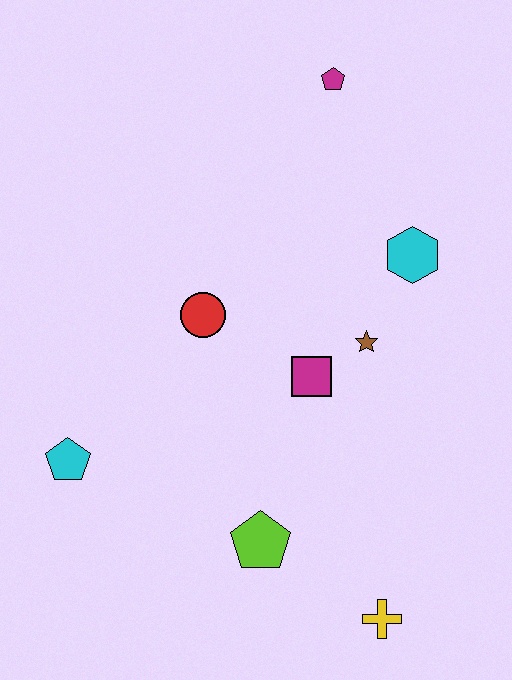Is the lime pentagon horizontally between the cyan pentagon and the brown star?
Yes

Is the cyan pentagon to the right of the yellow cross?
No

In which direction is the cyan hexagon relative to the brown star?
The cyan hexagon is above the brown star.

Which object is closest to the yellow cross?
The lime pentagon is closest to the yellow cross.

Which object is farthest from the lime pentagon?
The magenta pentagon is farthest from the lime pentagon.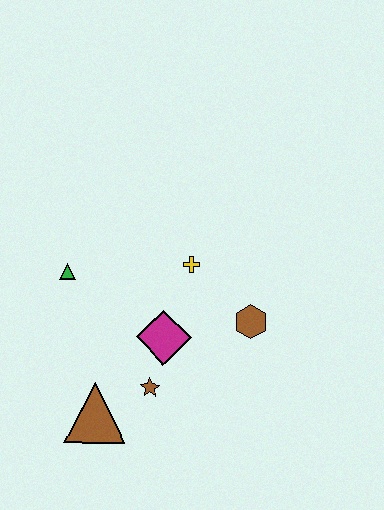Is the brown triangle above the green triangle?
No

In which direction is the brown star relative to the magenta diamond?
The brown star is below the magenta diamond.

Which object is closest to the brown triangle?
The brown star is closest to the brown triangle.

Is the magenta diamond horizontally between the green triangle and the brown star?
No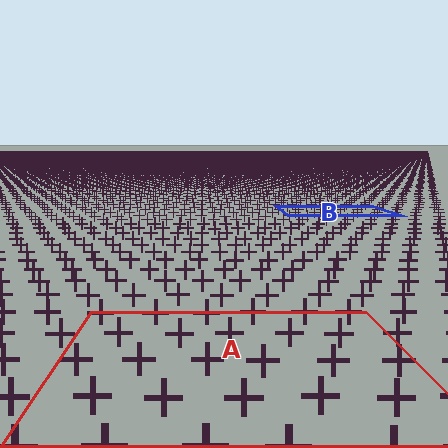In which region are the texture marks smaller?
The texture marks are smaller in region B, because it is farther away.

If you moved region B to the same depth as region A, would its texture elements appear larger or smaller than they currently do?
They would appear larger. At a closer depth, the same texture elements are projected at a bigger on-screen size.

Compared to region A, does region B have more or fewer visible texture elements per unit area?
Region B has more texture elements per unit area — they are packed more densely because it is farther away.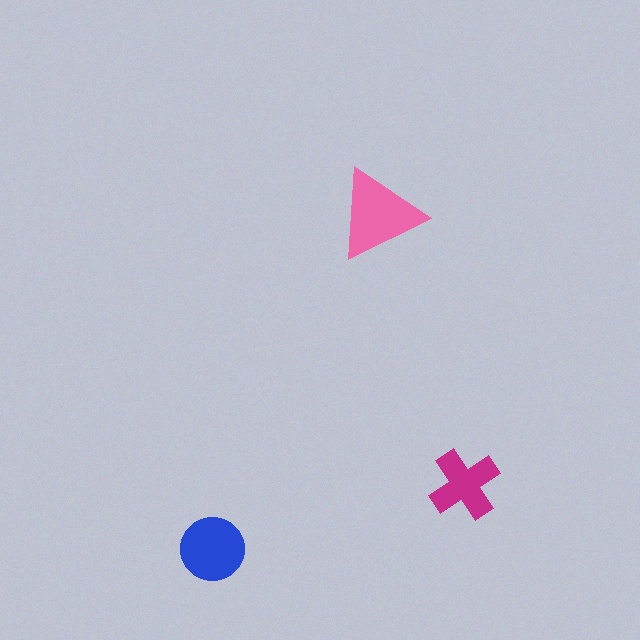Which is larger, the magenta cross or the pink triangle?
The pink triangle.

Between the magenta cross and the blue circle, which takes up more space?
The blue circle.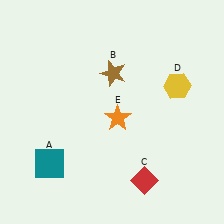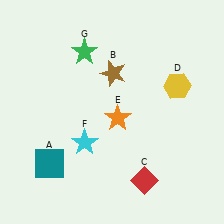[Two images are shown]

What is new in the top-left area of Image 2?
A green star (G) was added in the top-left area of Image 2.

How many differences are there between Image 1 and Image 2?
There are 2 differences between the two images.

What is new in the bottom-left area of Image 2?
A cyan star (F) was added in the bottom-left area of Image 2.